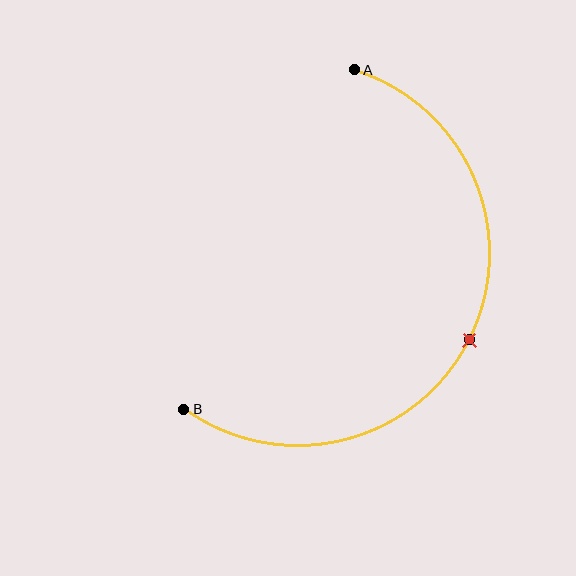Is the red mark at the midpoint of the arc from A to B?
Yes. The red mark lies on the arc at equal arc-length from both A and B — it is the arc midpoint.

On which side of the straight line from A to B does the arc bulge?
The arc bulges to the right of the straight line connecting A and B.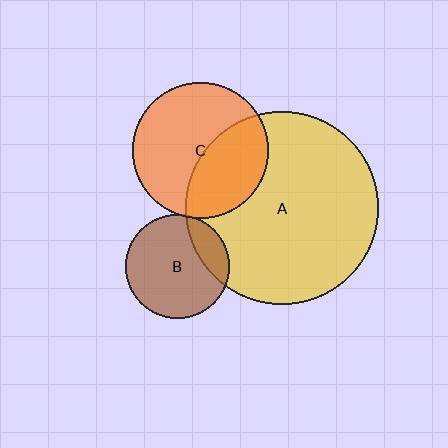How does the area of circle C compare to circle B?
Approximately 1.7 times.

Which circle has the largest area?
Circle A (yellow).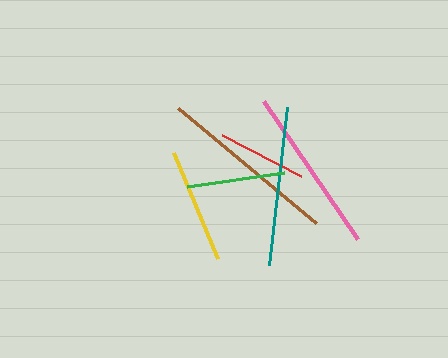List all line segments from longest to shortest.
From longest to shortest: brown, pink, teal, yellow, green, red.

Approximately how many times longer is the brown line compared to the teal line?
The brown line is approximately 1.1 times the length of the teal line.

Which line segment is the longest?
The brown line is the longest at approximately 179 pixels.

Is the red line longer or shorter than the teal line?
The teal line is longer than the red line.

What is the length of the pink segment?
The pink segment is approximately 167 pixels long.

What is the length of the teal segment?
The teal segment is approximately 158 pixels long.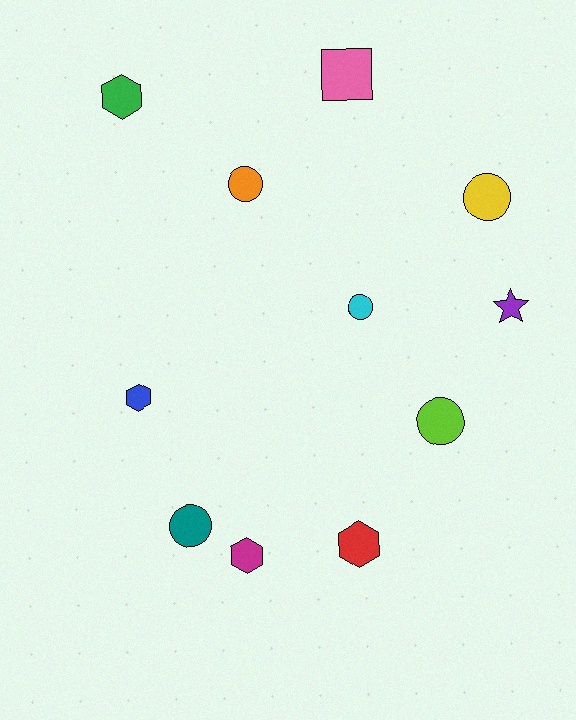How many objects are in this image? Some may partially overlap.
There are 11 objects.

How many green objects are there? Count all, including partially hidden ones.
There is 1 green object.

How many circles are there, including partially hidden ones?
There are 5 circles.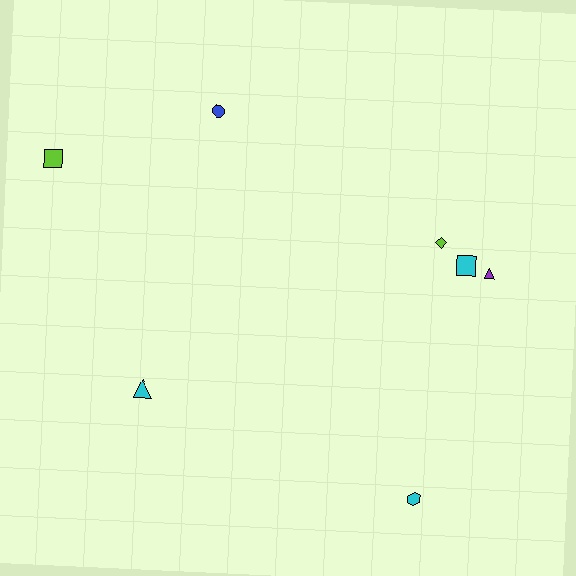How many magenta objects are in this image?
There are no magenta objects.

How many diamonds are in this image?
There is 1 diamond.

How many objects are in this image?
There are 7 objects.